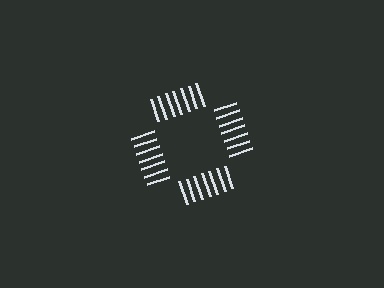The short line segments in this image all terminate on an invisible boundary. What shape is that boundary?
An illusory square — the line segments terminate on its edges but no continuous stroke is drawn.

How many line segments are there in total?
28 — 7 along each of the 4 edges.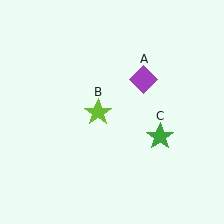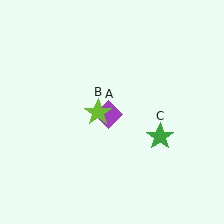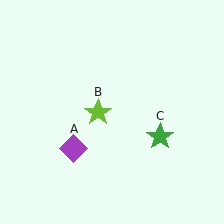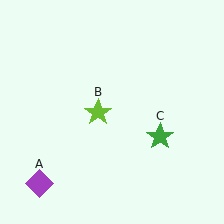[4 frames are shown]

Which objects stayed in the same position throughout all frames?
Lime star (object B) and green star (object C) remained stationary.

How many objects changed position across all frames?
1 object changed position: purple diamond (object A).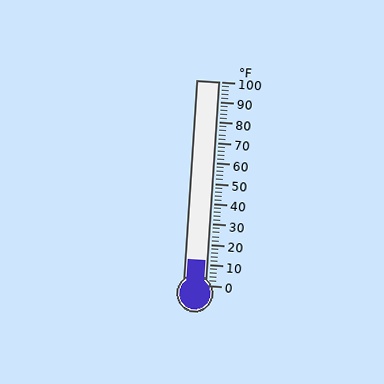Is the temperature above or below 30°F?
The temperature is below 30°F.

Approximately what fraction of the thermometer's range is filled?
The thermometer is filled to approximately 10% of its range.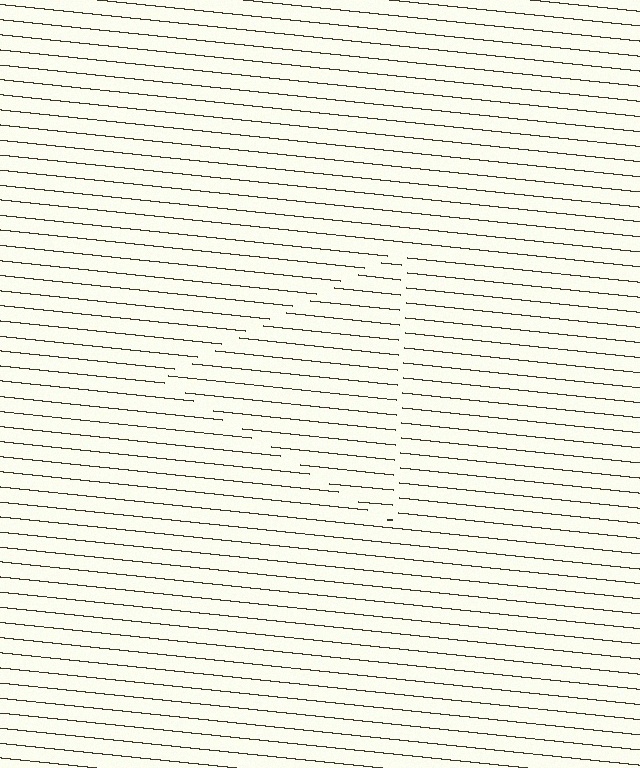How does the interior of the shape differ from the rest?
The interior of the shape contains the same grating, shifted by half a period — the contour is defined by the phase discontinuity where line-ends from the inner and outer gratings abut.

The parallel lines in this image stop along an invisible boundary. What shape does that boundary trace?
An illusory triangle. The interior of the shape contains the same grating, shifted by half a period — the contour is defined by the phase discontinuity where line-ends from the inner and outer gratings abut.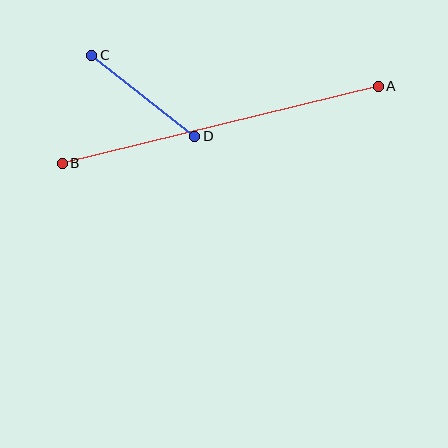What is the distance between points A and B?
The distance is approximately 326 pixels.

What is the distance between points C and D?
The distance is approximately 131 pixels.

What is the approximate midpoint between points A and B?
The midpoint is at approximately (220, 125) pixels.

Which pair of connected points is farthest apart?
Points A and B are farthest apart.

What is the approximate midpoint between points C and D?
The midpoint is at approximately (143, 96) pixels.